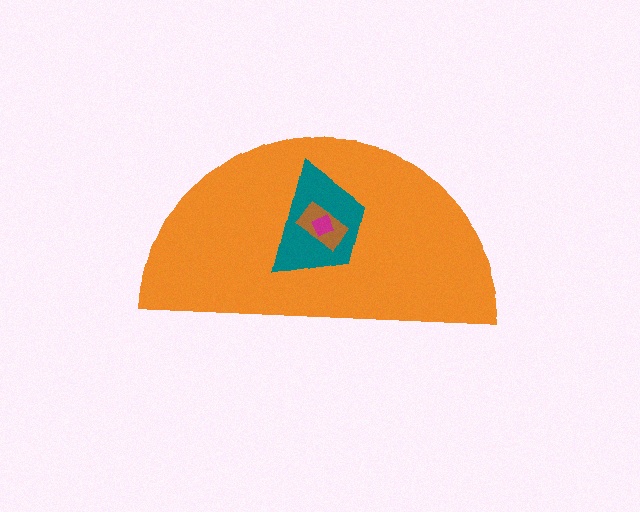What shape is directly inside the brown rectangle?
The magenta diamond.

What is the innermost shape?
The magenta diamond.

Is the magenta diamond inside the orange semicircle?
Yes.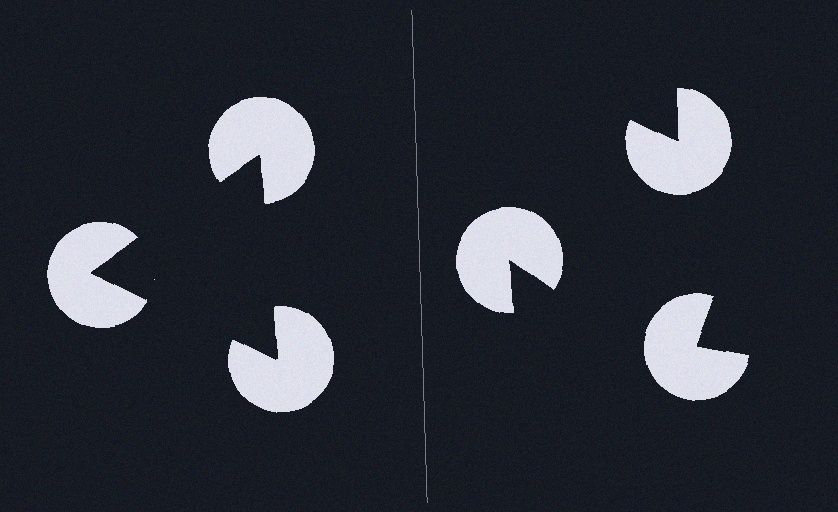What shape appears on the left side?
An illusory triangle.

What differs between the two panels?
The pac-man discs are positioned identically on both sides; only the wedge orientations differ. On the left they align to a triangle; on the right they are misaligned.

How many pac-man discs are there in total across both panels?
6 — 3 on each side.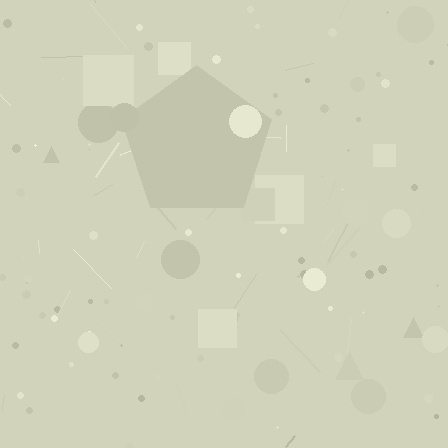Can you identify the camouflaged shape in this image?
The camouflaged shape is a pentagon.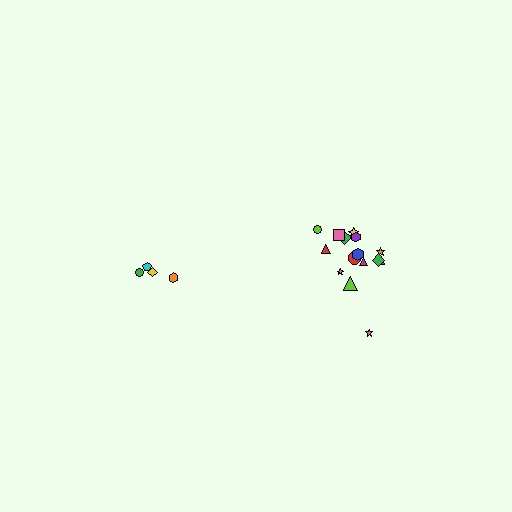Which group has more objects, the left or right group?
The right group.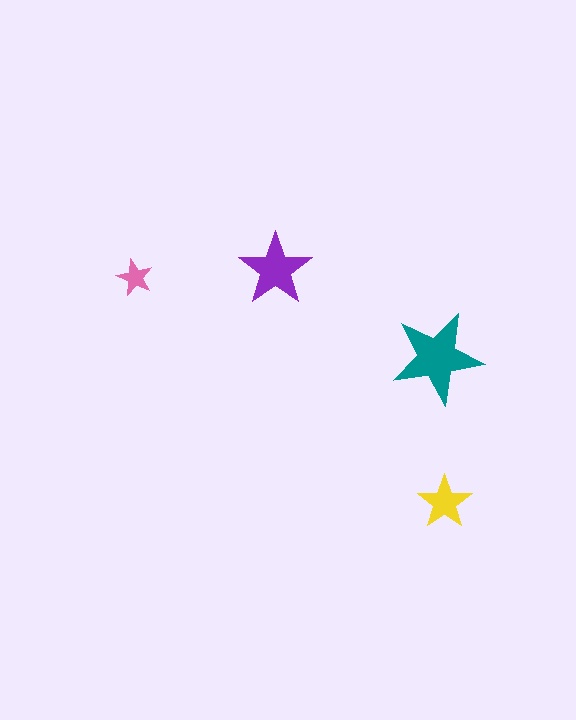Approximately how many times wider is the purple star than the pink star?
About 2 times wider.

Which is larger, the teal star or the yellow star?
The teal one.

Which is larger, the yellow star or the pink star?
The yellow one.